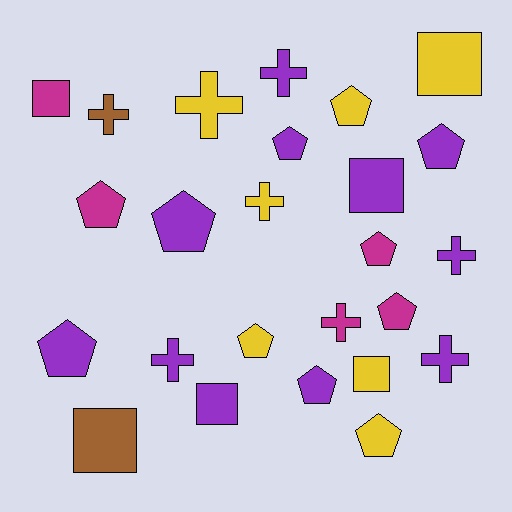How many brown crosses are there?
There is 1 brown cross.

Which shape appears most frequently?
Pentagon, with 11 objects.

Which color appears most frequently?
Purple, with 11 objects.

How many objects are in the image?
There are 25 objects.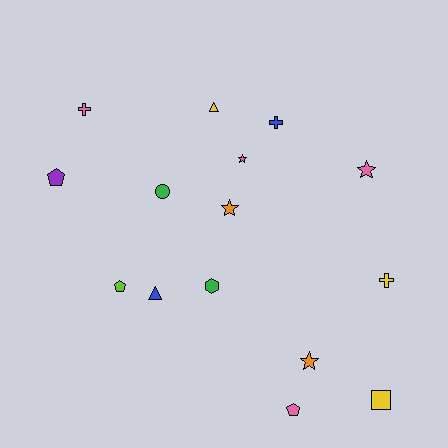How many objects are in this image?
There are 15 objects.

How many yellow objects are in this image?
There are 3 yellow objects.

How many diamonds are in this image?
There are no diamonds.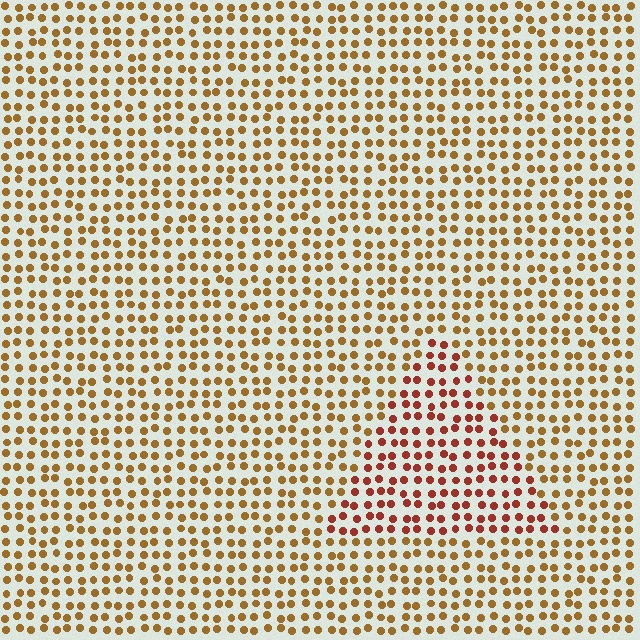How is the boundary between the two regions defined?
The boundary is defined purely by a slight shift in hue (about 33 degrees). Spacing, size, and orientation are identical on both sides.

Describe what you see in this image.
The image is filled with small brown elements in a uniform arrangement. A triangle-shaped region is visible where the elements are tinted to a slightly different hue, forming a subtle color boundary.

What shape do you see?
I see a triangle.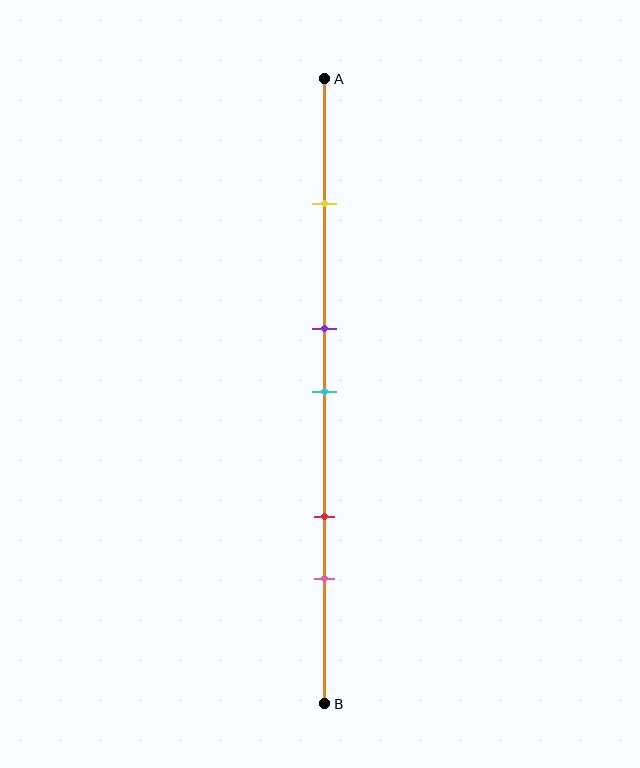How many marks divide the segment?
There are 5 marks dividing the segment.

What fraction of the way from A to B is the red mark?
The red mark is approximately 70% (0.7) of the way from A to B.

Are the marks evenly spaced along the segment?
No, the marks are not evenly spaced.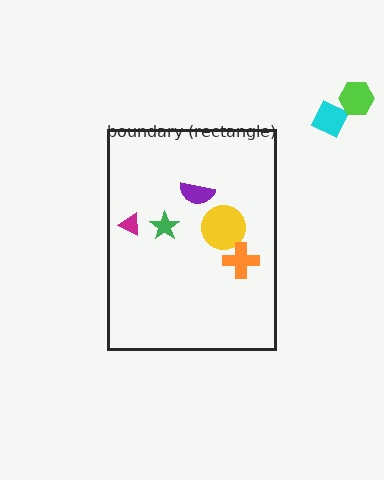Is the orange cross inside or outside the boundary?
Inside.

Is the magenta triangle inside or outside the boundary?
Inside.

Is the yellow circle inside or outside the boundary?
Inside.